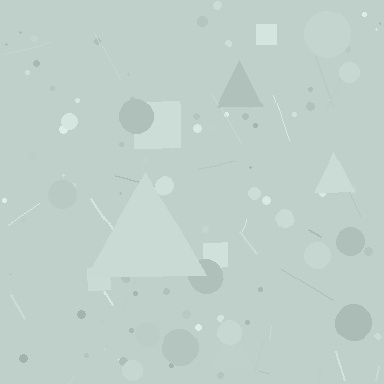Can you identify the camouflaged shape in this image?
The camouflaged shape is a triangle.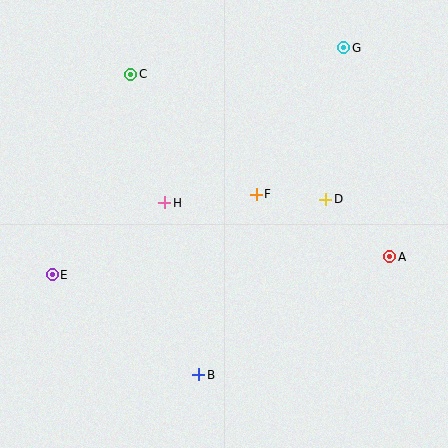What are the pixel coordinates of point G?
Point G is at (344, 48).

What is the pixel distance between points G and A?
The distance between G and A is 214 pixels.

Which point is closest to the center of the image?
Point F at (256, 194) is closest to the center.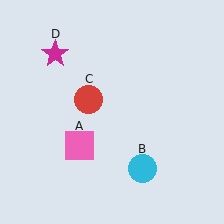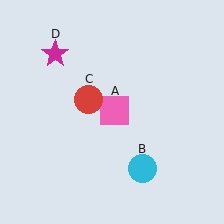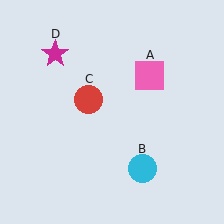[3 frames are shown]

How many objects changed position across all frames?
1 object changed position: pink square (object A).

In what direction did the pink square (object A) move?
The pink square (object A) moved up and to the right.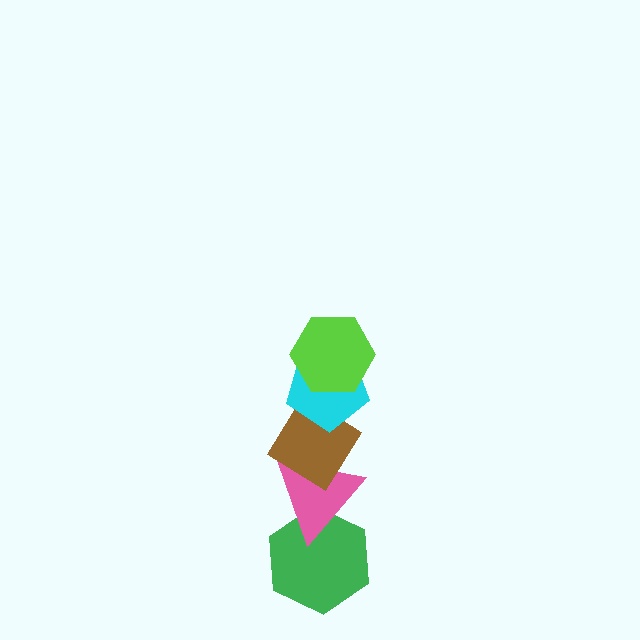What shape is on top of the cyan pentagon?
The lime hexagon is on top of the cyan pentagon.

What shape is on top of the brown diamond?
The cyan pentagon is on top of the brown diamond.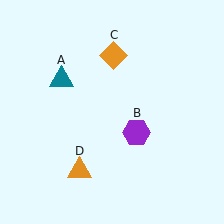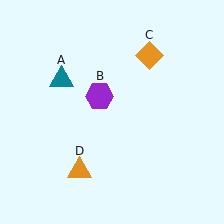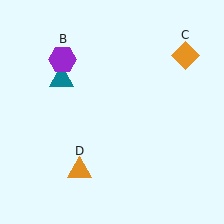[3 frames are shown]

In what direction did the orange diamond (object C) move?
The orange diamond (object C) moved right.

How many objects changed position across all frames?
2 objects changed position: purple hexagon (object B), orange diamond (object C).